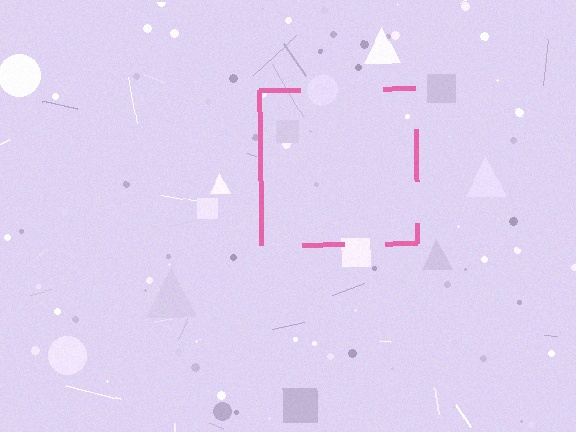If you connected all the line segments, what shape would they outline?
They would outline a square.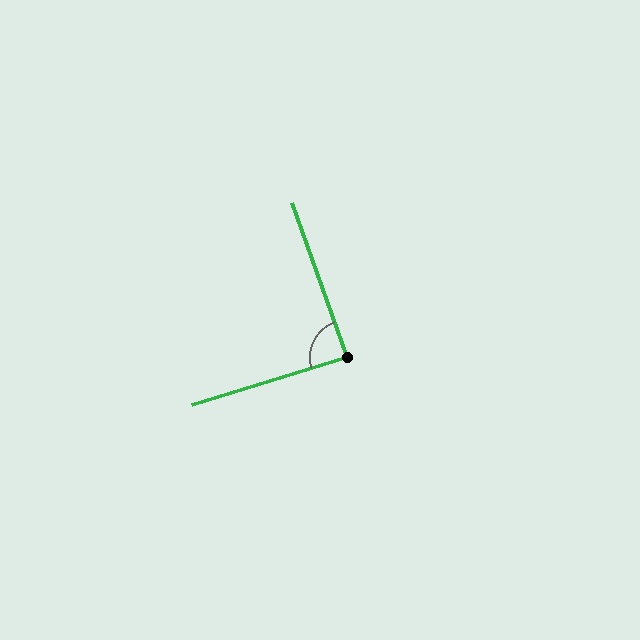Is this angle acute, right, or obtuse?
It is approximately a right angle.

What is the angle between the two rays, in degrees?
Approximately 87 degrees.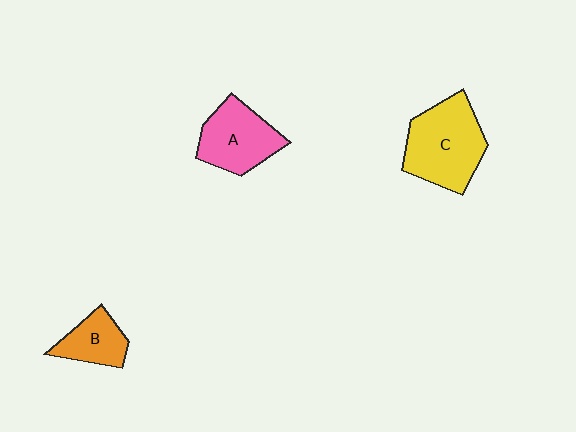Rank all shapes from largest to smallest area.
From largest to smallest: C (yellow), A (pink), B (orange).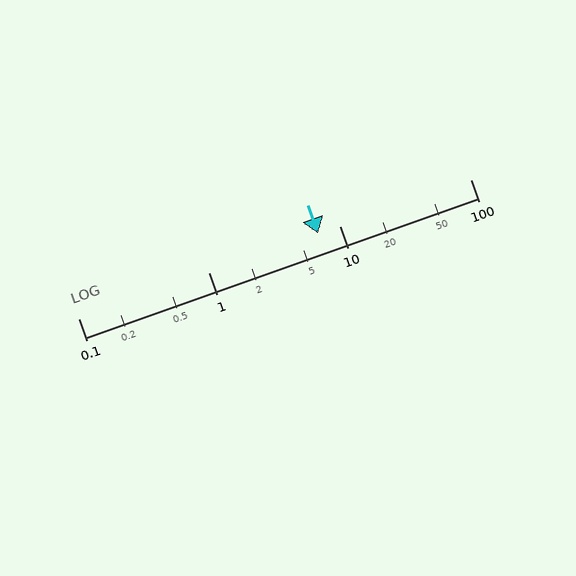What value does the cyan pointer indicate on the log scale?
The pointer indicates approximately 6.9.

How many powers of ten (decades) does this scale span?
The scale spans 3 decades, from 0.1 to 100.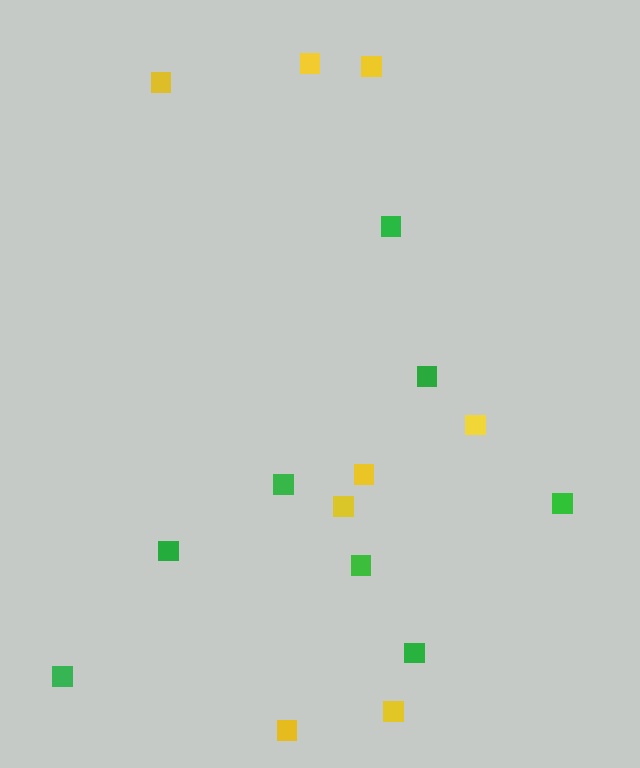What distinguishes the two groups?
There are 2 groups: one group of yellow squares (8) and one group of green squares (8).